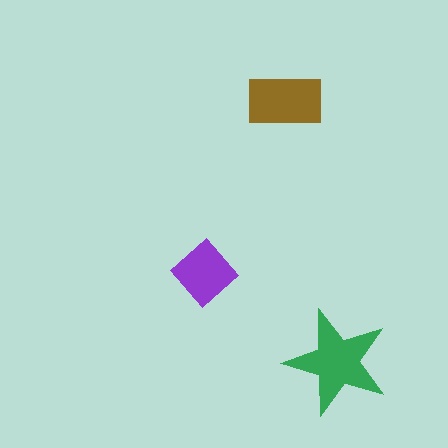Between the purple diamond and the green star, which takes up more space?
The green star.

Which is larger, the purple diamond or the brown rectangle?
The brown rectangle.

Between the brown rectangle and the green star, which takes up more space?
The green star.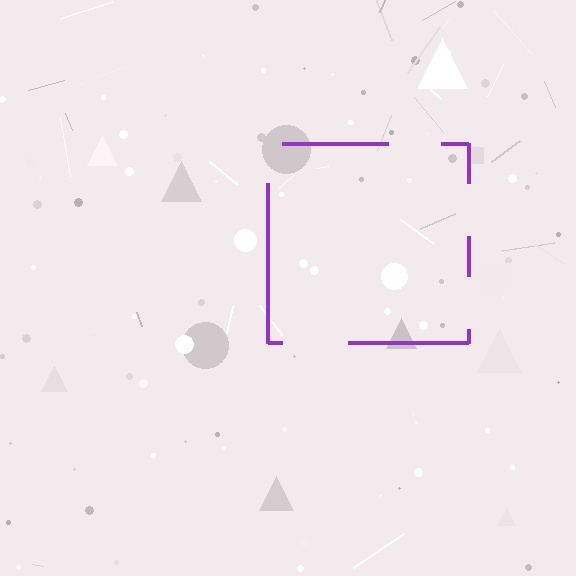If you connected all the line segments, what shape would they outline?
They would outline a square.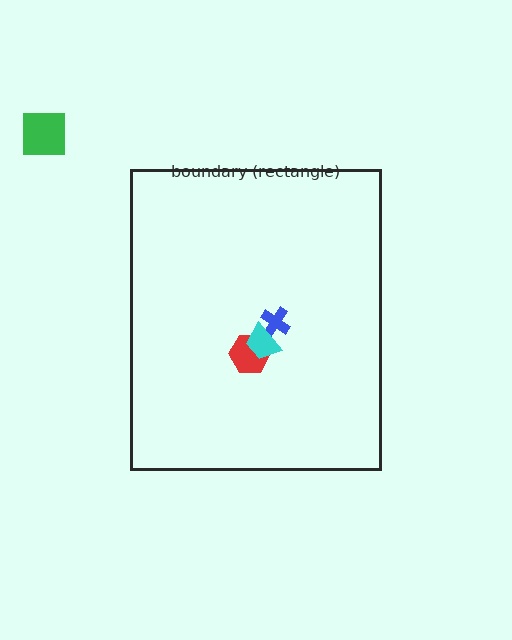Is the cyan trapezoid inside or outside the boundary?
Inside.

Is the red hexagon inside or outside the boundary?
Inside.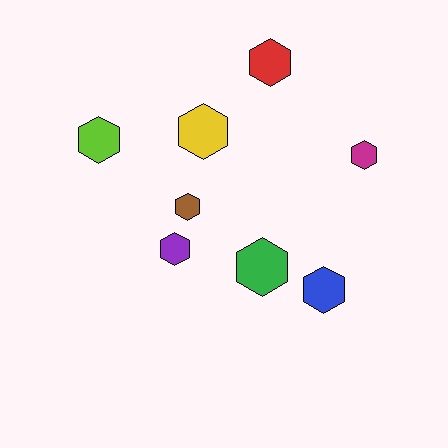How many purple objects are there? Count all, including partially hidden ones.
There is 1 purple object.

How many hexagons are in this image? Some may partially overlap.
There are 8 hexagons.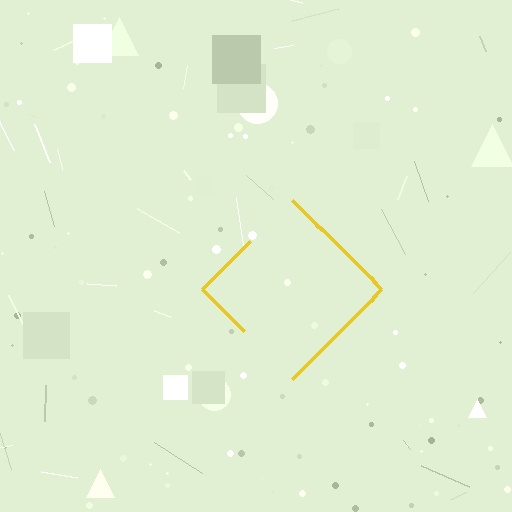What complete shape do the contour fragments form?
The contour fragments form a diamond.